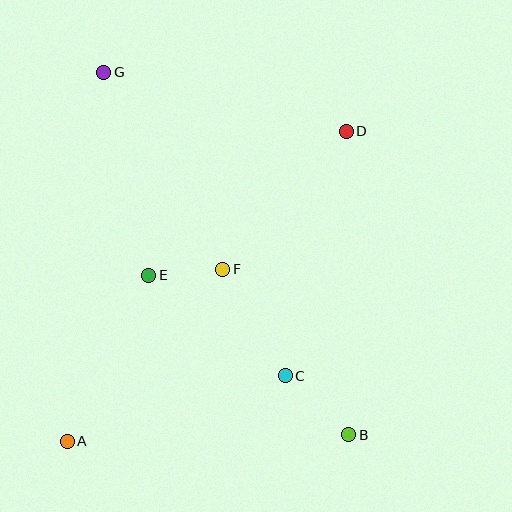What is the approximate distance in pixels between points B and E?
The distance between B and E is approximately 256 pixels.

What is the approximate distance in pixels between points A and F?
The distance between A and F is approximately 232 pixels.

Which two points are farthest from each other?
Points B and G are farthest from each other.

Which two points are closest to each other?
Points E and F are closest to each other.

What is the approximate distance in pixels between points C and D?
The distance between C and D is approximately 252 pixels.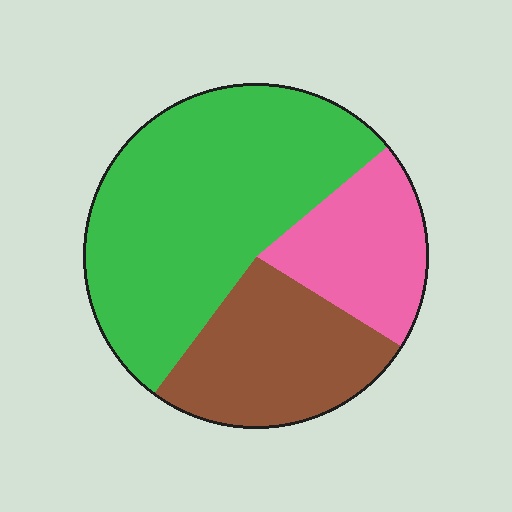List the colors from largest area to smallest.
From largest to smallest: green, brown, pink.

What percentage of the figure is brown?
Brown covers about 25% of the figure.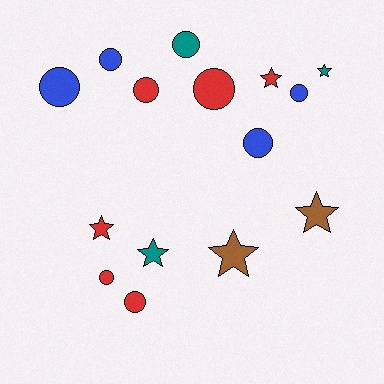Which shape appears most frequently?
Circle, with 9 objects.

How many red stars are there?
There are 2 red stars.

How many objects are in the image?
There are 15 objects.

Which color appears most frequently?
Red, with 6 objects.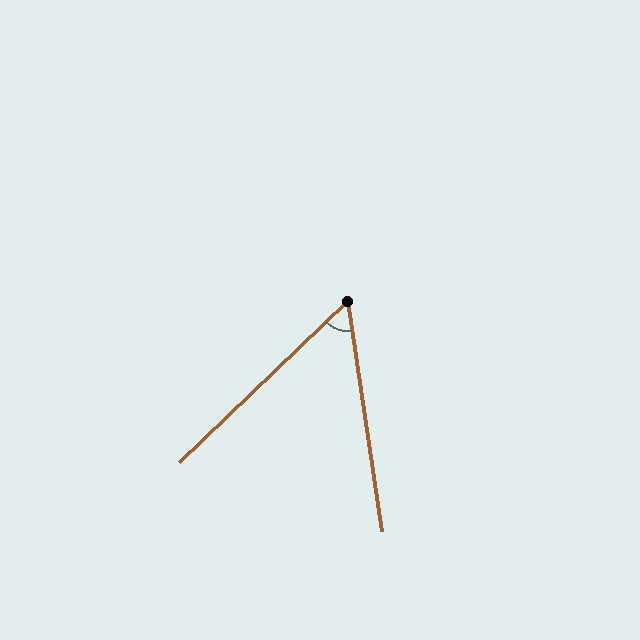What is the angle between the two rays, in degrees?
Approximately 55 degrees.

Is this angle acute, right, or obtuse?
It is acute.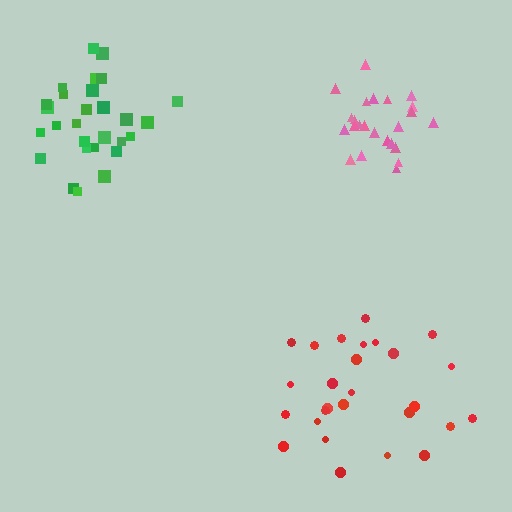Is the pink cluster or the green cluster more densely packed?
Pink.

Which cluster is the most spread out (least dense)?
Red.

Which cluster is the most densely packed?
Pink.